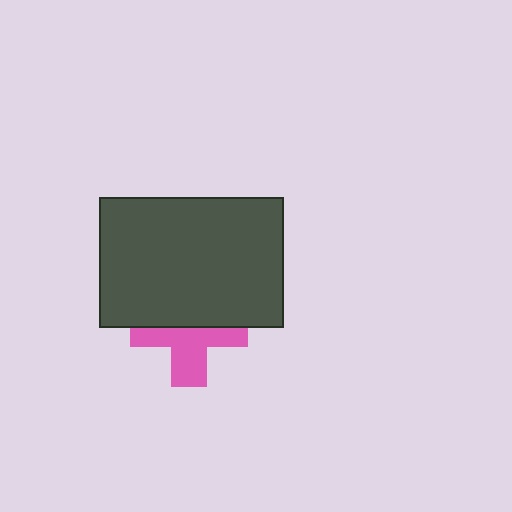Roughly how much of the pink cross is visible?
About half of it is visible (roughly 53%).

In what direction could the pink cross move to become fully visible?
The pink cross could move down. That would shift it out from behind the dark gray rectangle entirely.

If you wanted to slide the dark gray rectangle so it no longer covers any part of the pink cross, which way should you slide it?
Slide it up — that is the most direct way to separate the two shapes.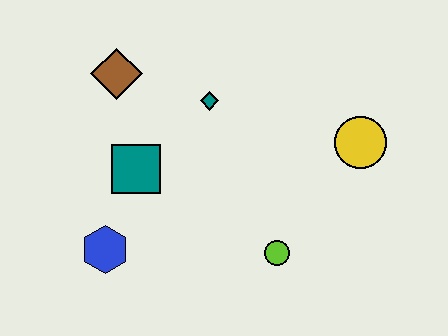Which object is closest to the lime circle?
The yellow circle is closest to the lime circle.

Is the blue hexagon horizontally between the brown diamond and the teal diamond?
No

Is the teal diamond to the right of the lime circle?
No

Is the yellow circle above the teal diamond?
No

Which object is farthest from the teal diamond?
The blue hexagon is farthest from the teal diamond.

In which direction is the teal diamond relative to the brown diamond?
The teal diamond is to the right of the brown diamond.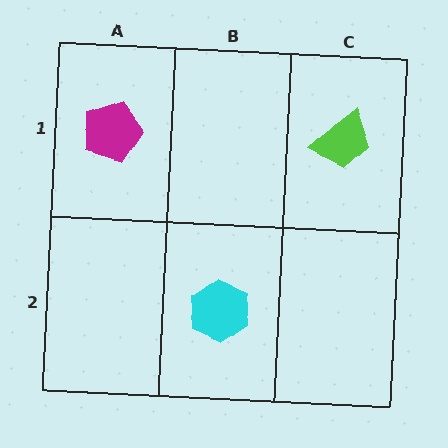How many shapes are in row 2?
1 shape.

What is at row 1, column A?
A magenta pentagon.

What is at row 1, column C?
A lime trapezoid.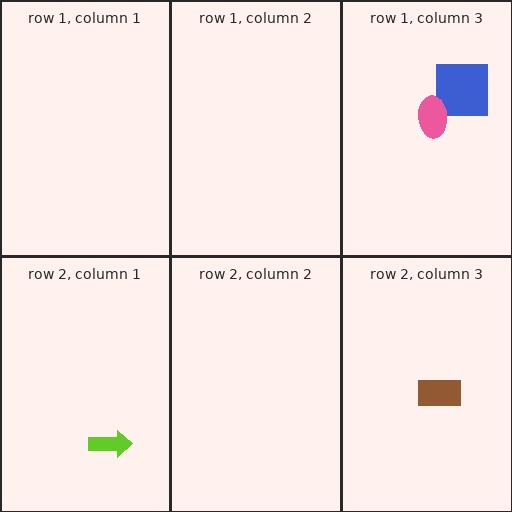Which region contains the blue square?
The row 1, column 3 region.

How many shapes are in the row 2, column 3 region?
1.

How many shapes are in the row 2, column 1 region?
1.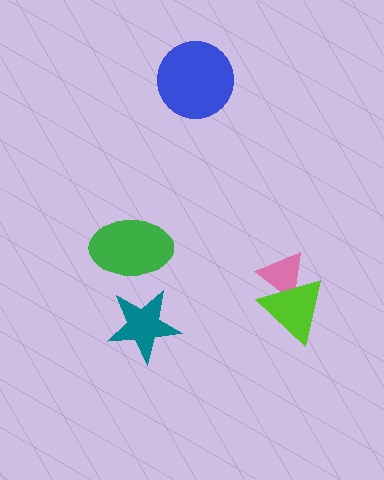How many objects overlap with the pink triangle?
1 object overlaps with the pink triangle.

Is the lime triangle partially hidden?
No, no other shape covers it.